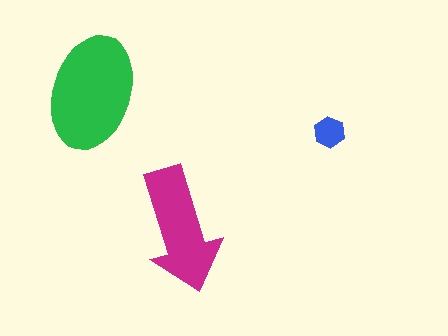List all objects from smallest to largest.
The blue hexagon, the magenta arrow, the green ellipse.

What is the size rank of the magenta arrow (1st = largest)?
2nd.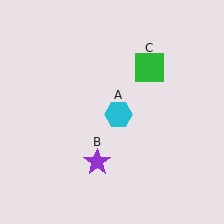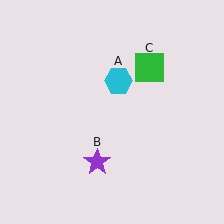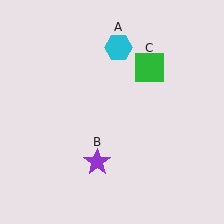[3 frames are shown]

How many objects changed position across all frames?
1 object changed position: cyan hexagon (object A).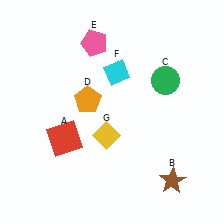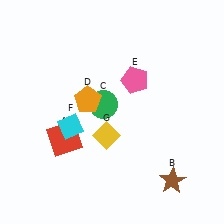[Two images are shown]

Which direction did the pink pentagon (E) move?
The pink pentagon (E) moved right.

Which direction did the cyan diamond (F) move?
The cyan diamond (F) moved down.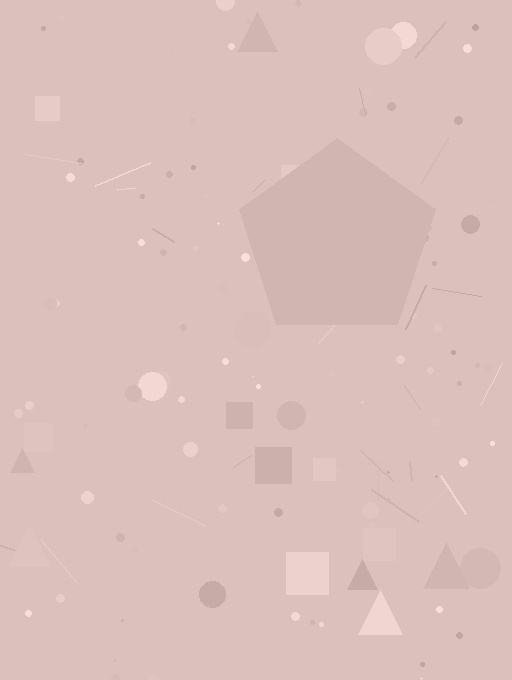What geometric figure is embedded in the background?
A pentagon is embedded in the background.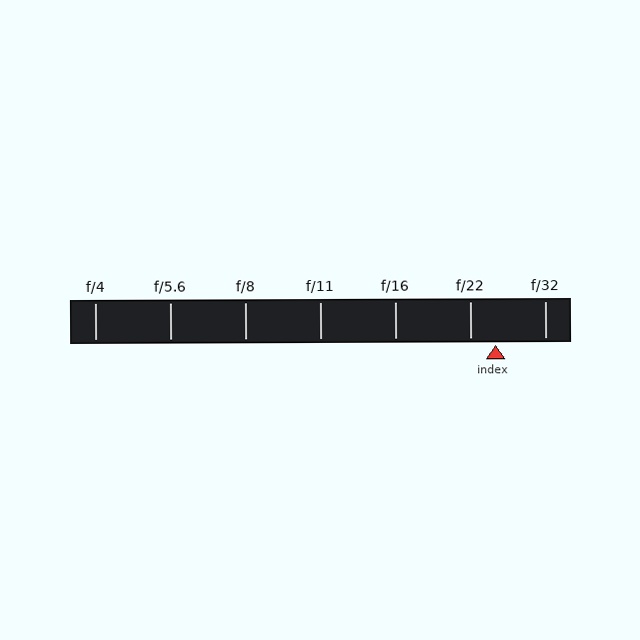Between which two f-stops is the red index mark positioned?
The index mark is between f/22 and f/32.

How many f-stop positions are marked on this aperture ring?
There are 7 f-stop positions marked.